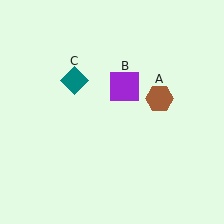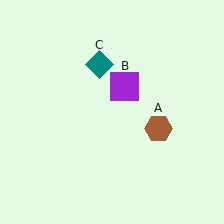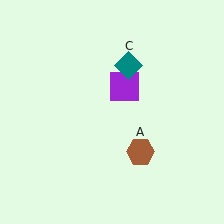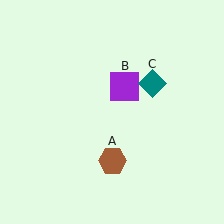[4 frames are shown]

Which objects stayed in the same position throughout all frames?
Purple square (object B) remained stationary.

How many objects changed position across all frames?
2 objects changed position: brown hexagon (object A), teal diamond (object C).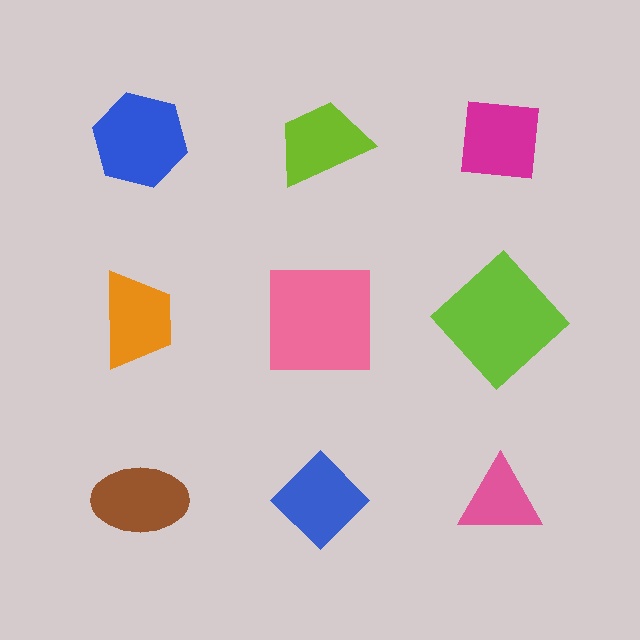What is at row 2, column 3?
A lime diamond.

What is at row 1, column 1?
A blue hexagon.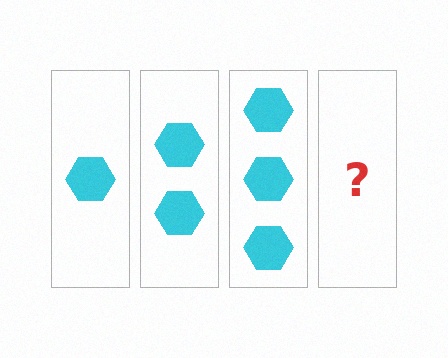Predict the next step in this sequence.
The next step is 4 hexagons.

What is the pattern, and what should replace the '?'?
The pattern is that each step adds one more hexagon. The '?' should be 4 hexagons.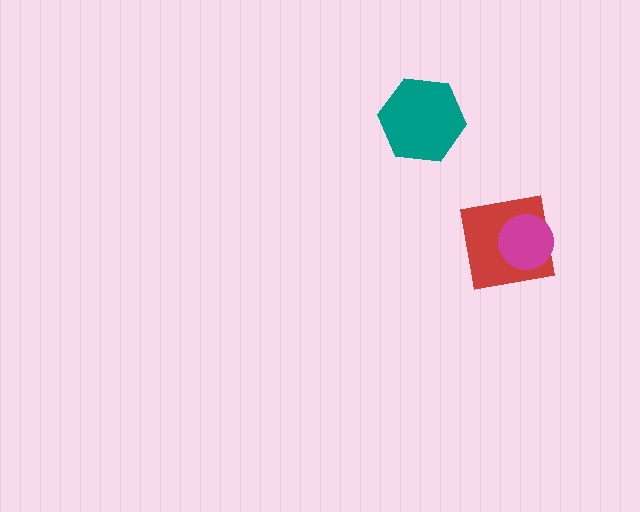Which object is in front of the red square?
The magenta circle is in front of the red square.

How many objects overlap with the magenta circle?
1 object overlaps with the magenta circle.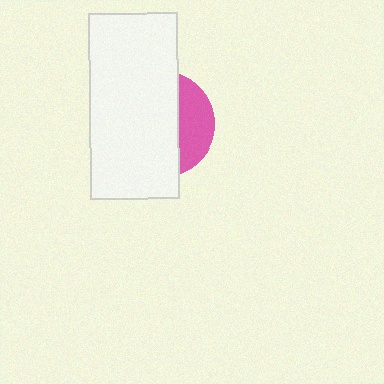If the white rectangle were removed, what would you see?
You would see the complete pink circle.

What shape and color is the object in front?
The object in front is a white rectangle.